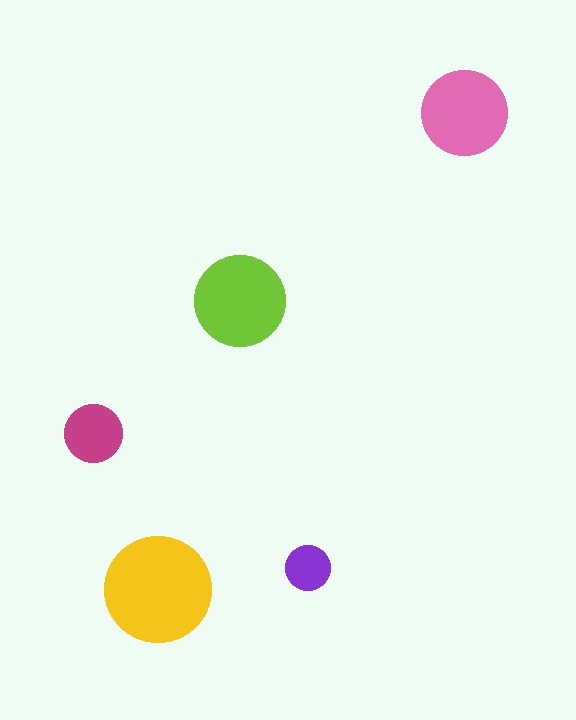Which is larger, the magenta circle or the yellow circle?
The yellow one.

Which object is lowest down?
The yellow circle is bottommost.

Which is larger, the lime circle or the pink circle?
The lime one.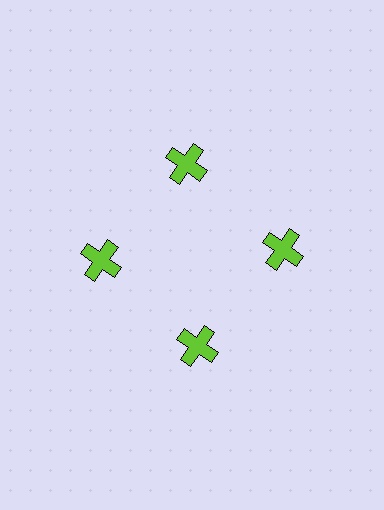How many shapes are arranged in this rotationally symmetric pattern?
There are 4 shapes, arranged in 4 groups of 1.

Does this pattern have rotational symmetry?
Yes, this pattern has 4-fold rotational symmetry. It looks the same after rotating 90 degrees around the center.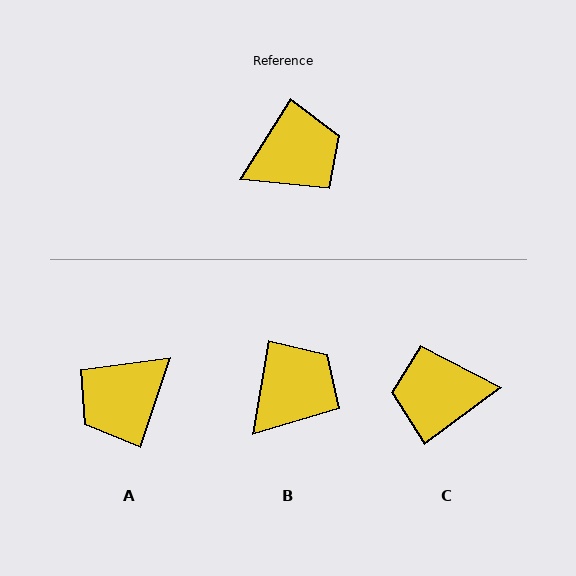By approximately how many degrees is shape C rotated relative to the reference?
Approximately 159 degrees counter-clockwise.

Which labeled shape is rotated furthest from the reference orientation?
A, about 166 degrees away.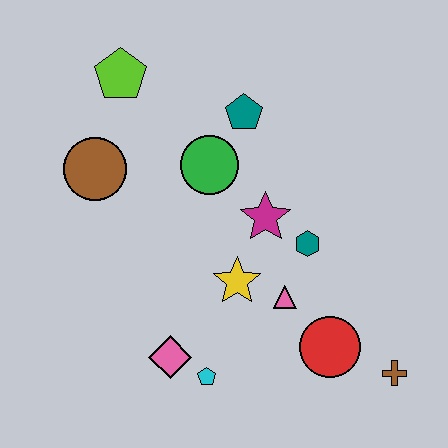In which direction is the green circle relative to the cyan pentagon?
The green circle is above the cyan pentagon.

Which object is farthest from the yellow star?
The lime pentagon is farthest from the yellow star.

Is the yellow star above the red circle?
Yes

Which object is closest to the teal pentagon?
The green circle is closest to the teal pentagon.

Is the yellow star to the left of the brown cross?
Yes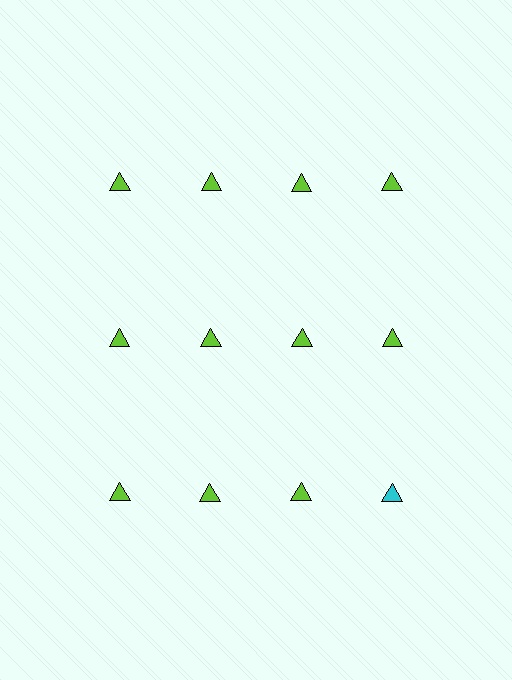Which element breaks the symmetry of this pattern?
The cyan triangle in the third row, second from right column breaks the symmetry. All other shapes are lime triangles.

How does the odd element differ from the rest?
It has a different color: cyan instead of lime.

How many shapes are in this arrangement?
There are 12 shapes arranged in a grid pattern.